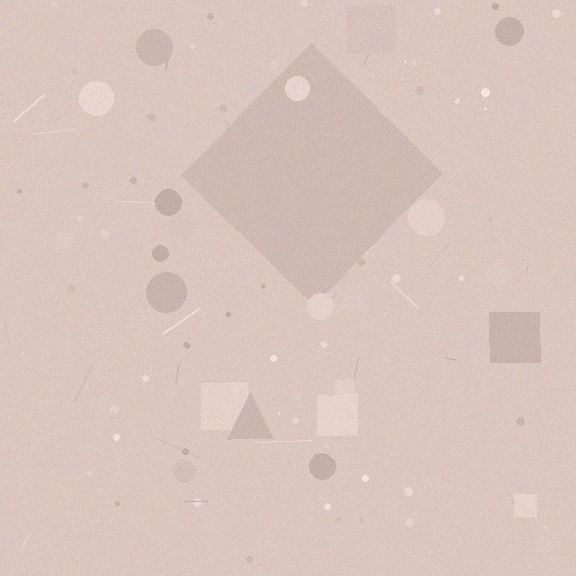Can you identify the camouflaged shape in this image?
The camouflaged shape is a diamond.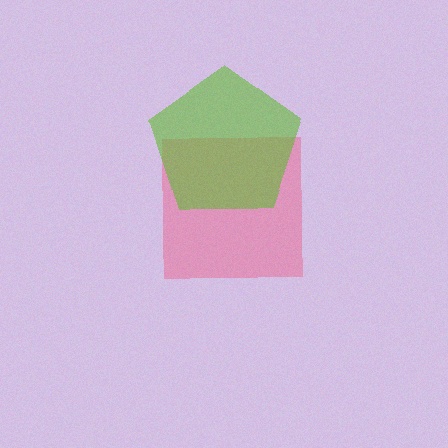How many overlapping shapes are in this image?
There are 2 overlapping shapes in the image.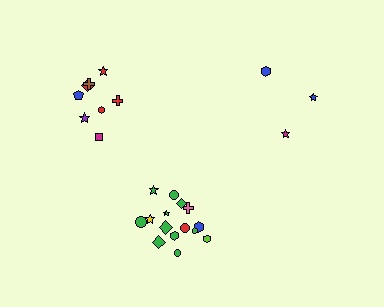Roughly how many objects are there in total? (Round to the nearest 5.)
Roughly 25 objects in total.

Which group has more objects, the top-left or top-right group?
The top-left group.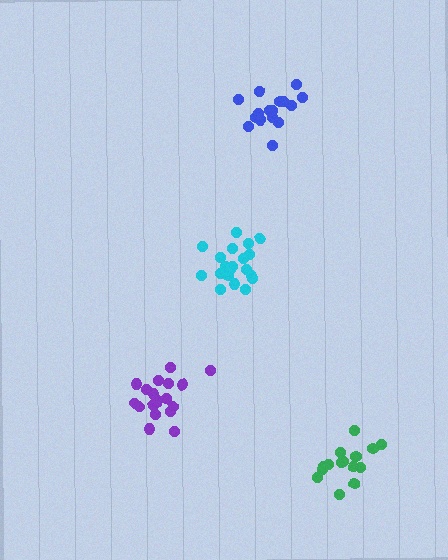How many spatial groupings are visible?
There are 4 spatial groupings.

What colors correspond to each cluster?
The clusters are colored: green, cyan, purple, blue.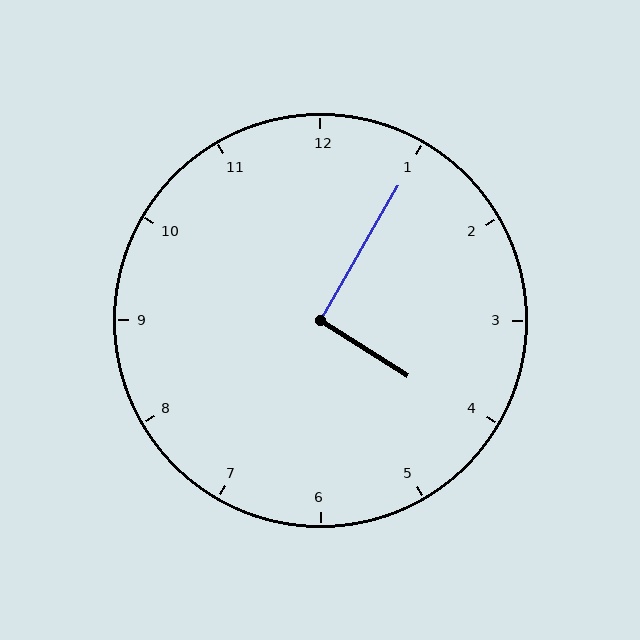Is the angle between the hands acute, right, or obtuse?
It is right.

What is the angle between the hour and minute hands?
Approximately 92 degrees.